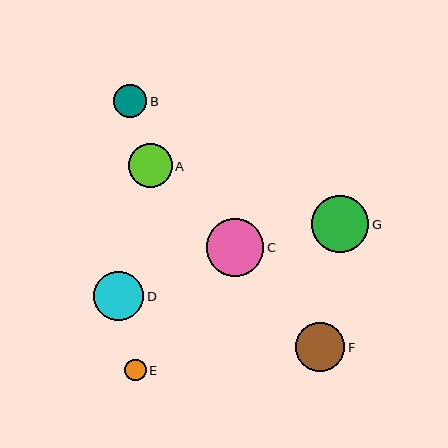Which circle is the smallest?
Circle E is the smallest with a size of approximately 21 pixels.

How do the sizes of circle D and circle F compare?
Circle D and circle F are approximately the same size.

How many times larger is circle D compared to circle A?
Circle D is approximately 1.1 times the size of circle A.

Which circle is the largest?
Circle C is the largest with a size of approximately 57 pixels.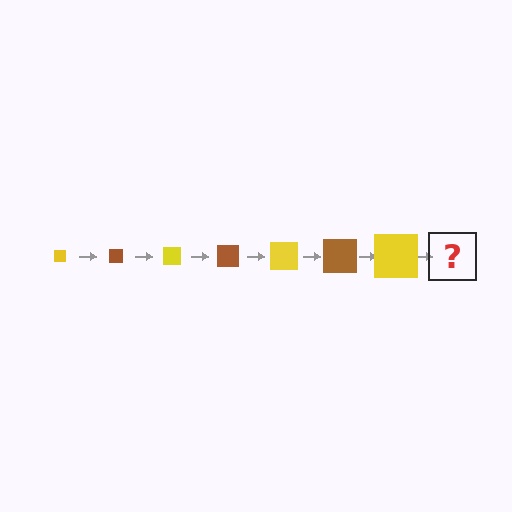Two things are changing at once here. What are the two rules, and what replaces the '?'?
The two rules are that the square grows larger each step and the color cycles through yellow and brown. The '?' should be a brown square, larger than the previous one.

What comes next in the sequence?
The next element should be a brown square, larger than the previous one.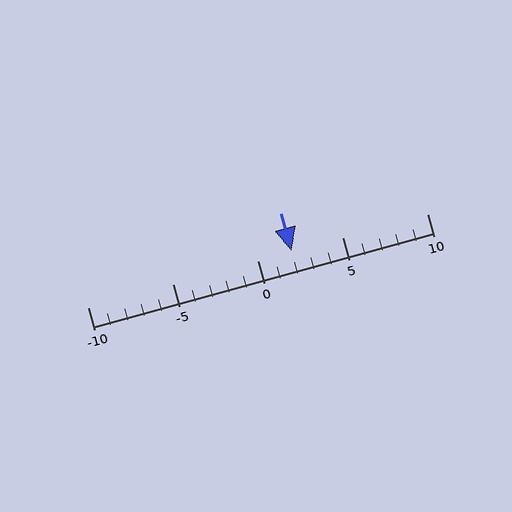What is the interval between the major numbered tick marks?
The major tick marks are spaced 5 units apart.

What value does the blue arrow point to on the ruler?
The blue arrow points to approximately 2.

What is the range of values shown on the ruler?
The ruler shows values from -10 to 10.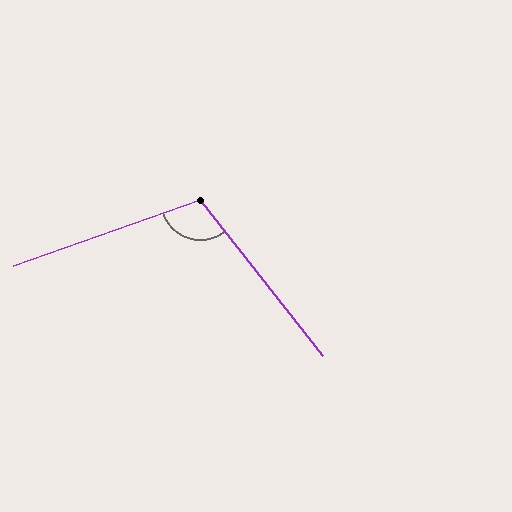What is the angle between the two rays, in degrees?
Approximately 109 degrees.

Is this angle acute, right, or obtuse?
It is obtuse.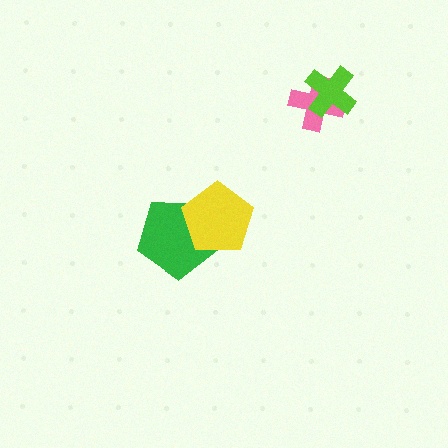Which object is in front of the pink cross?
The lime cross is in front of the pink cross.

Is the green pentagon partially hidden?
Yes, it is partially covered by another shape.